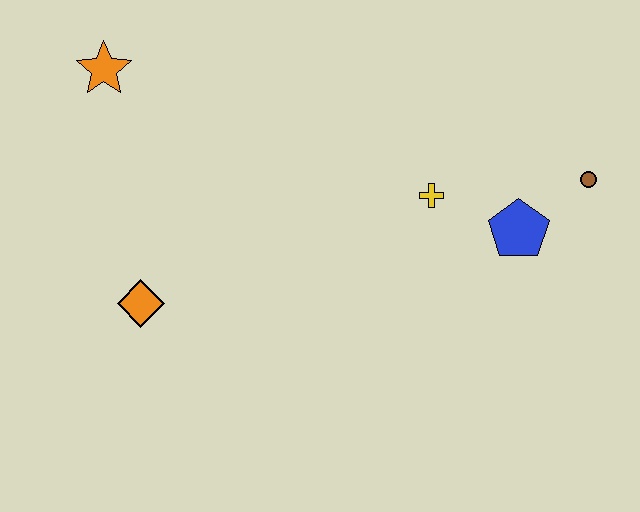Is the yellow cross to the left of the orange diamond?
No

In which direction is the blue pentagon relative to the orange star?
The blue pentagon is to the right of the orange star.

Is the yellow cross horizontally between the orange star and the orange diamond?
No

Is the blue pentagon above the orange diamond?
Yes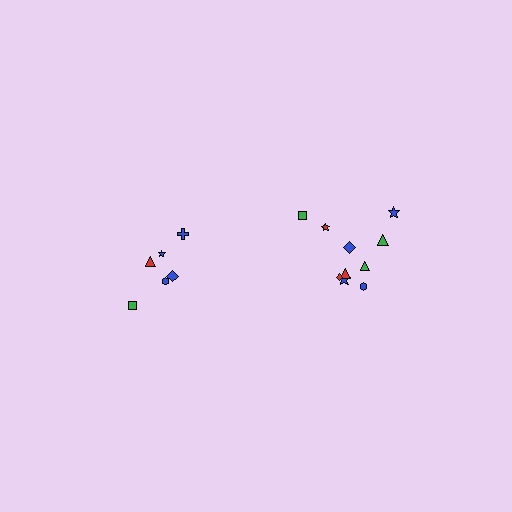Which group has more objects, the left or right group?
The right group.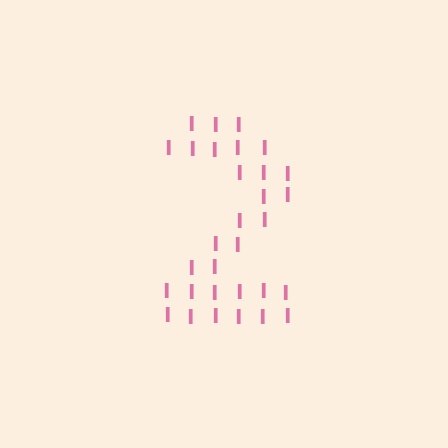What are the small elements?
The small elements are letter I's.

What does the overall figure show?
The overall figure shows the digit 2.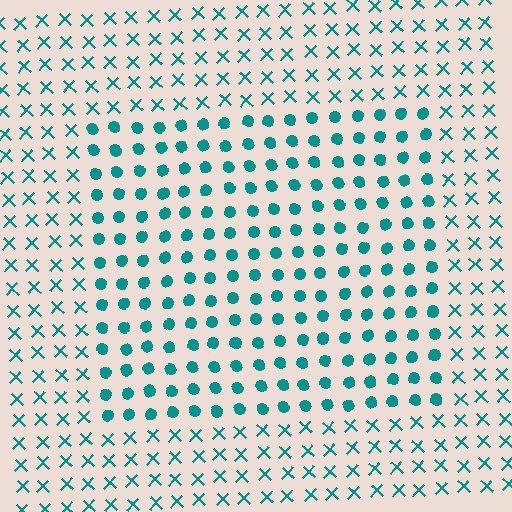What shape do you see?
I see a rectangle.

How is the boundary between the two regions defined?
The boundary is defined by a change in element shape: circles inside vs. X marks outside. All elements share the same color and spacing.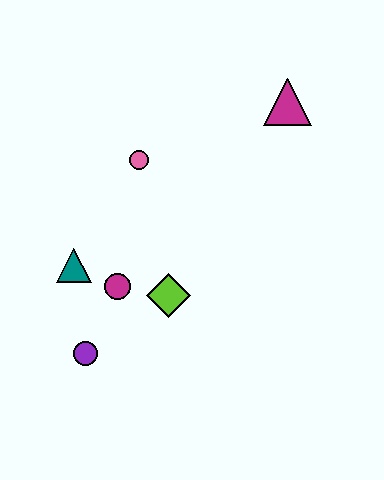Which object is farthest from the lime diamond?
The magenta triangle is farthest from the lime diamond.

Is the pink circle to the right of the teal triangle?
Yes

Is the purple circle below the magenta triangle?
Yes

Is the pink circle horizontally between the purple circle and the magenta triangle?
Yes